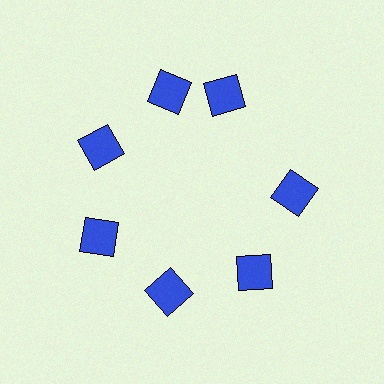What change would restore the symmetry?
The symmetry would be restored by rotating it back into even spacing with its neighbors so that all 7 squares sit at equal angles and equal distance from the center.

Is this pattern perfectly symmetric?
No. The 7 blue squares are arranged in a ring, but one element near the 1 o'clock position is rotated out of alignment along the ring, breaking the 7-fold rotational symmetry.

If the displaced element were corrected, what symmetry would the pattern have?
It would have 7-fold rotational symmetry — the pattern would map onto itself every 51 degrees.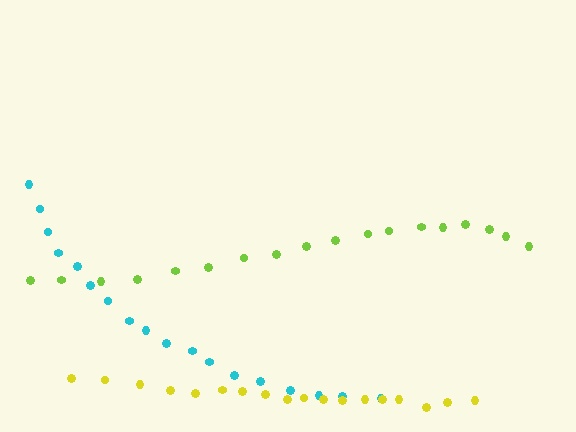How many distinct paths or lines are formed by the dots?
There are 3 distinct paths.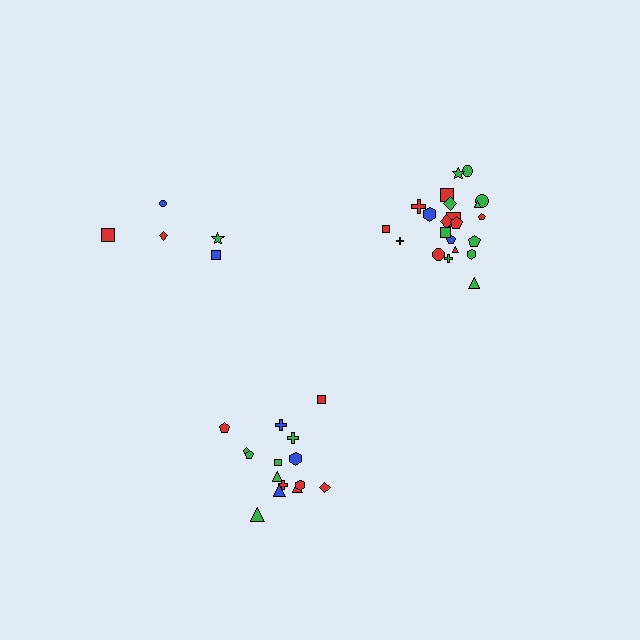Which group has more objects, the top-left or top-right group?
The top-right group.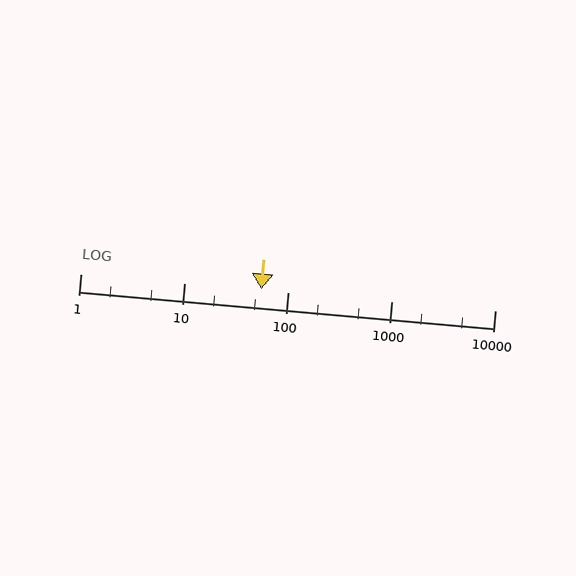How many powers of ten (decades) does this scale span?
The scale spans 4 decades, from 1 to 10000.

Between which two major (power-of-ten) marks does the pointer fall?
The pointer is between 10 and 100.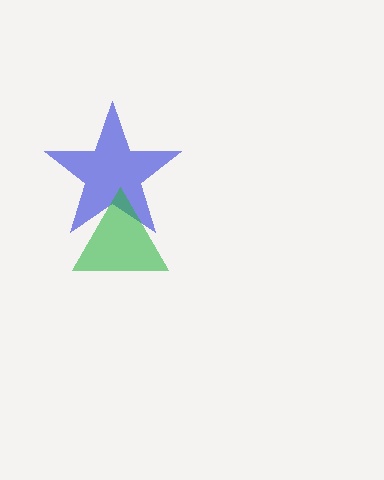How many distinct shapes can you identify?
There are 2 distinct shapes: a blue star, a green triangle.